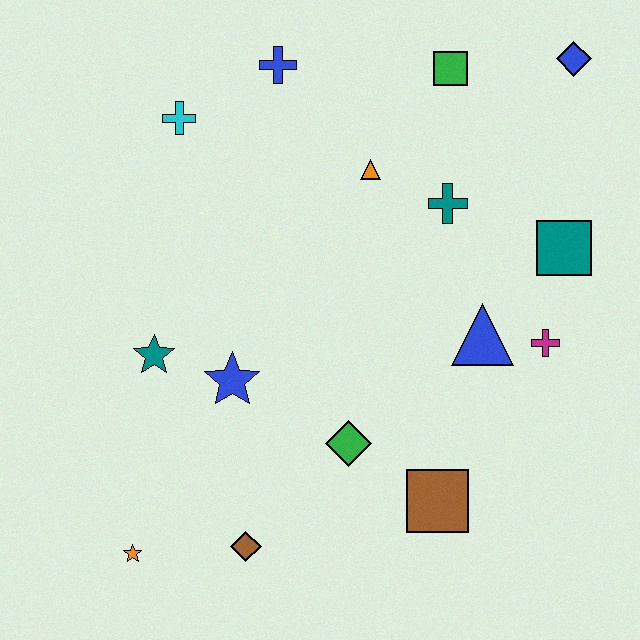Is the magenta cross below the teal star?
No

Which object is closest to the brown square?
The green diamond is closest to the brown square.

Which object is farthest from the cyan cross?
The brown square is farthest from the cyan cross.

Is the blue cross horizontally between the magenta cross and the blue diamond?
No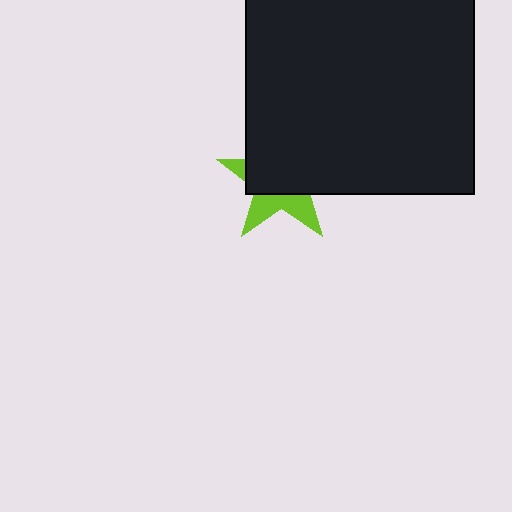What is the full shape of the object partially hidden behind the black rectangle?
The partially hidden object is a lime star.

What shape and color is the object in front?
The object in front is a black rectangle.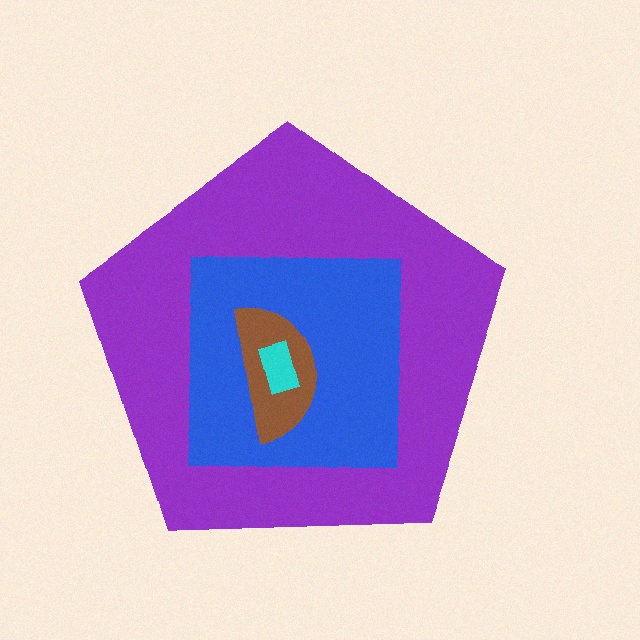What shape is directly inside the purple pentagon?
The blue square.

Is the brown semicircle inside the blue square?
Yes.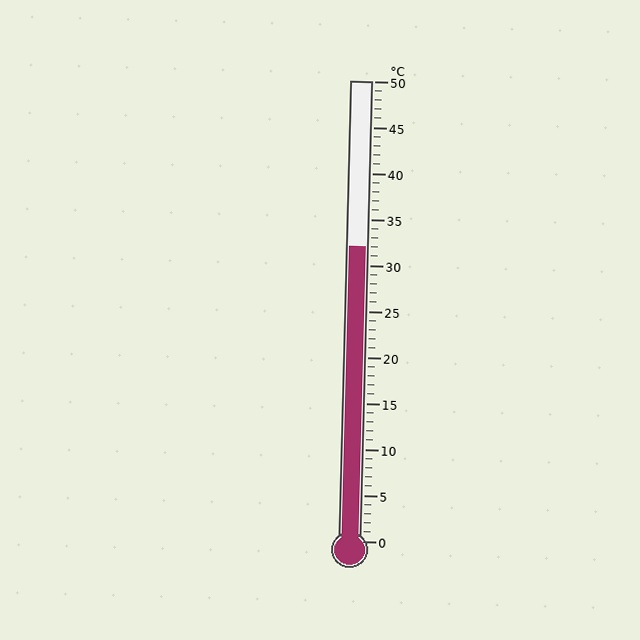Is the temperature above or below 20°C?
The temperature is above 20°C.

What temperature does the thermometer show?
The thermometer shows approximately 32°C.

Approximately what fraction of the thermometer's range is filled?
The thermometer is filled to approximately 65% of its range.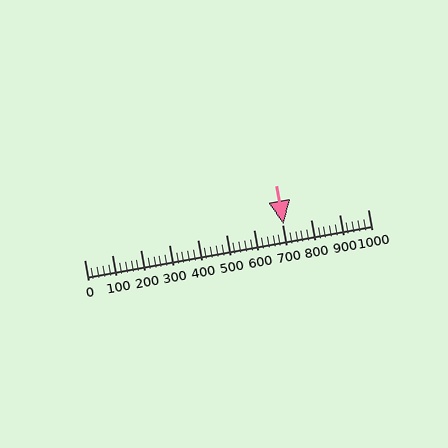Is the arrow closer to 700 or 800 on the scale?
The arrow is closer to 700.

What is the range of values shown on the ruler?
The ruler shows values from 0 to 1000.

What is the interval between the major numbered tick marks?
The major tick marks are spaced 100 units apart.